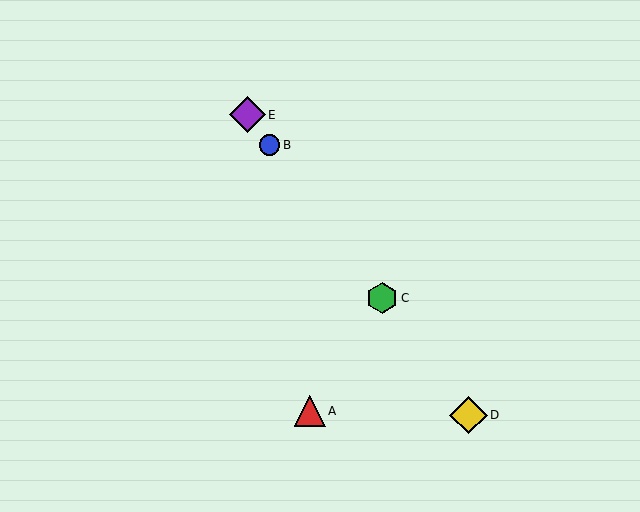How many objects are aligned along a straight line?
4 objects (B, C, D, E) are aligned along a straight line.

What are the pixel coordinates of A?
Object A is at (310, 411).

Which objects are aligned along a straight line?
Objects B, C, D, E are aligned along a straight line.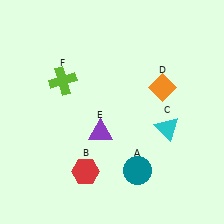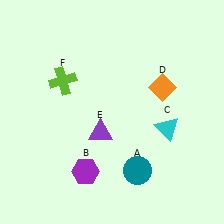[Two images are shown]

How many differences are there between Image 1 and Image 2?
There is 1 difference between the two images.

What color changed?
The hexagon (B) changed from red in Image 1 to purple in Image 2.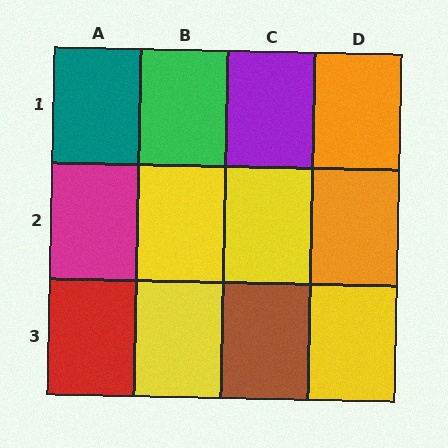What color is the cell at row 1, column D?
Orange.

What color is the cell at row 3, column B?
Yellow.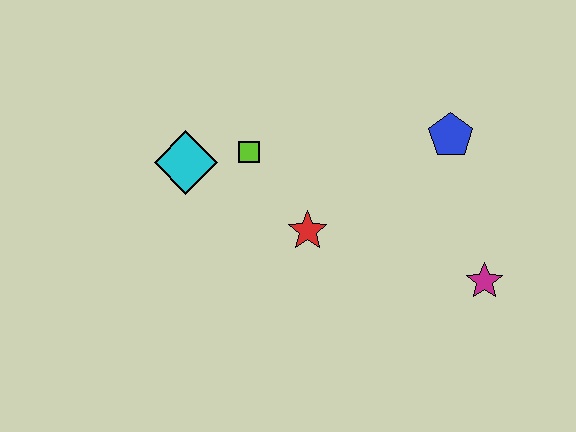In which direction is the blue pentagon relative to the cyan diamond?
The blue pentagon is to the right of the cyan diamond.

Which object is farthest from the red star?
The magenta star is farthest from the red star.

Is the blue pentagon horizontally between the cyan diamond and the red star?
No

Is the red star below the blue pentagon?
Yes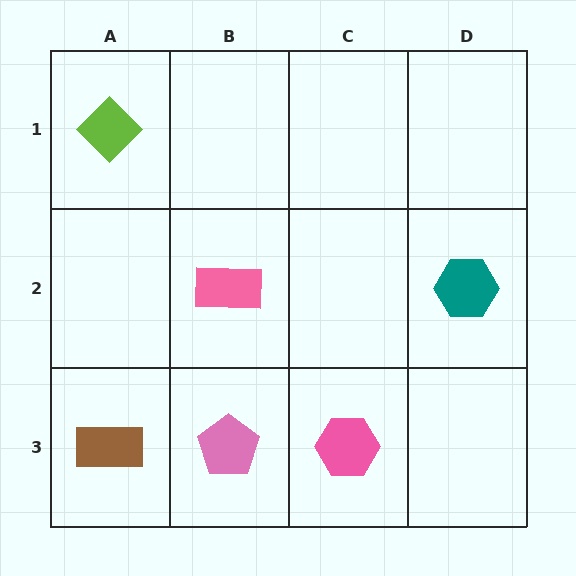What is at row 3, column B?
A pink pentagon.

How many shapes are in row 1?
1 shape.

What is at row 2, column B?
A pink rectangle.